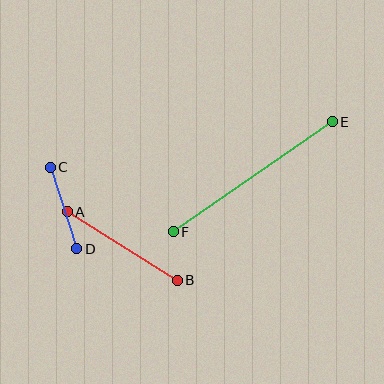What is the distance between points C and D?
The distance is approximately 86 pixels.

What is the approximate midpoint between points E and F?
The midpoint is at approximately (253, 177) pixels.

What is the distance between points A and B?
The distance is approximately 130 pixels.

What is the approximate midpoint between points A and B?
The midpoint is at approximately (122, 246) pixels.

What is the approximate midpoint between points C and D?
The midpoint is at approximately (63, 208) pixels.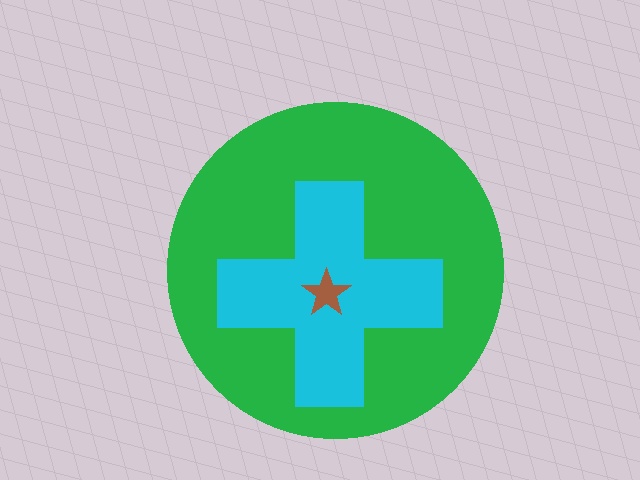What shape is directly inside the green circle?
The cyan cross.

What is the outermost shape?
The green circle.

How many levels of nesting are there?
3.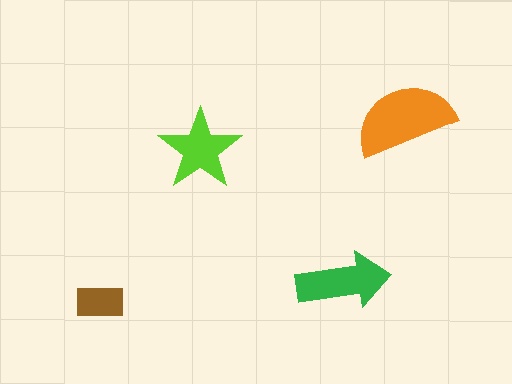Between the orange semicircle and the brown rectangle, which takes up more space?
The orange semicircle.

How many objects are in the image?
There are 4 objects in the image.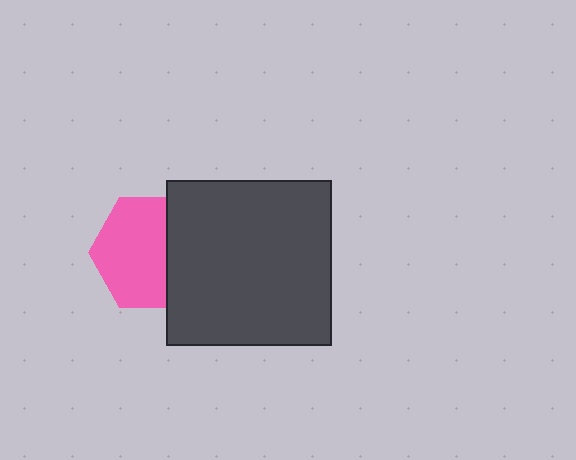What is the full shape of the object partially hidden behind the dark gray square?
The partially hidden object is a pink hexagon.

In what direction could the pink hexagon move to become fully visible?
The pink hexagon could move left. That would shift it out from behind the dark gray square entirely.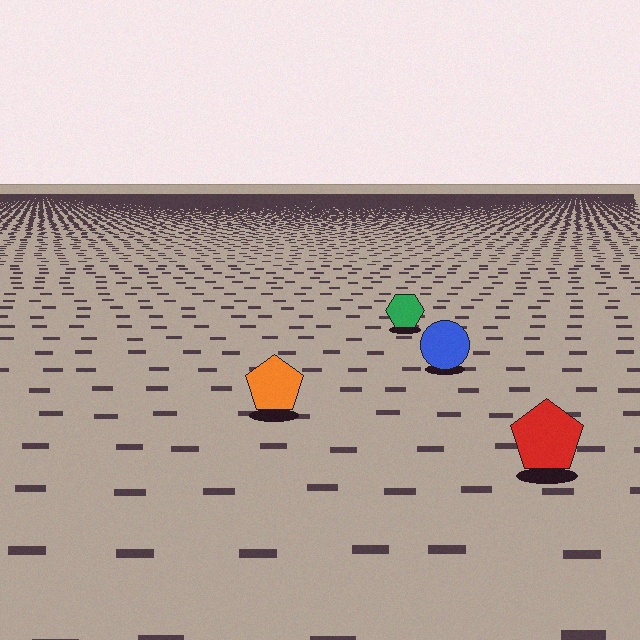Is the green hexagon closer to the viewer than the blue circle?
No. The blue circle is closer — you can tell from the texture gradient: the ground texture is coarser near it.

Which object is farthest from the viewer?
The green hexagon is farthest from the viewer. It appears smaller and the ground texture around it is denser.